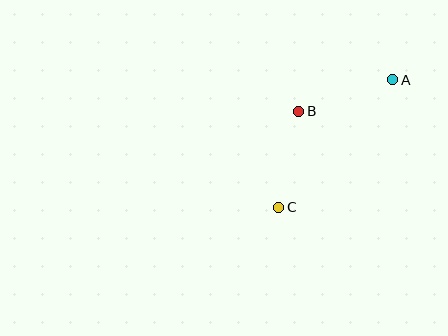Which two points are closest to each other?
Points B and C are closest to each other.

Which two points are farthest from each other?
Points A and C are farthest from each other.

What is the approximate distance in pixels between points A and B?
The distance between A and B is approximately 99 pixels.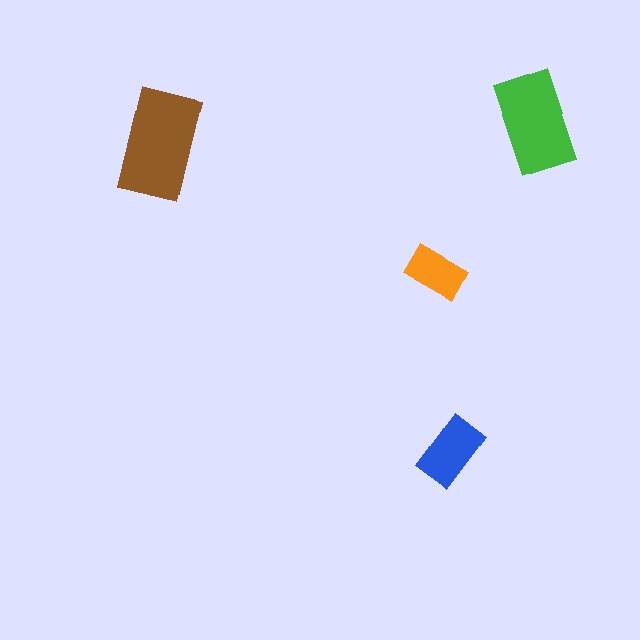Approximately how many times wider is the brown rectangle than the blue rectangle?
About 1.5 times wider.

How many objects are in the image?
There are 4 objects in the image.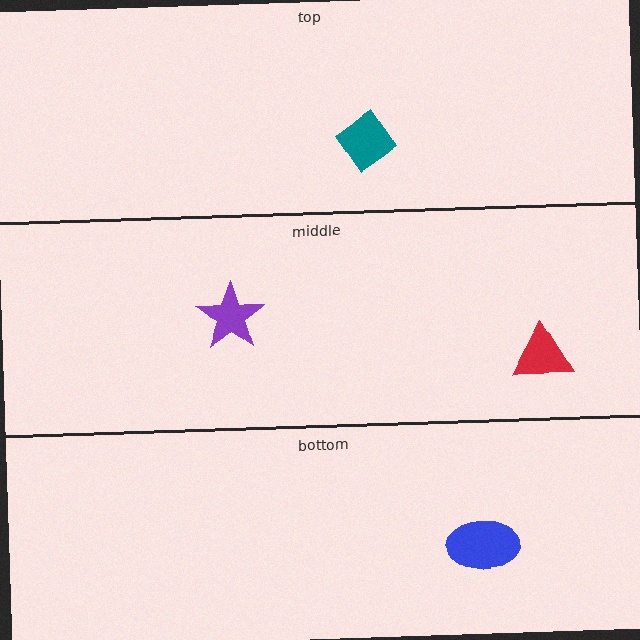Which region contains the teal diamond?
The top region.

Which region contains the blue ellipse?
The bottom region.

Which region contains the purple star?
The middle region.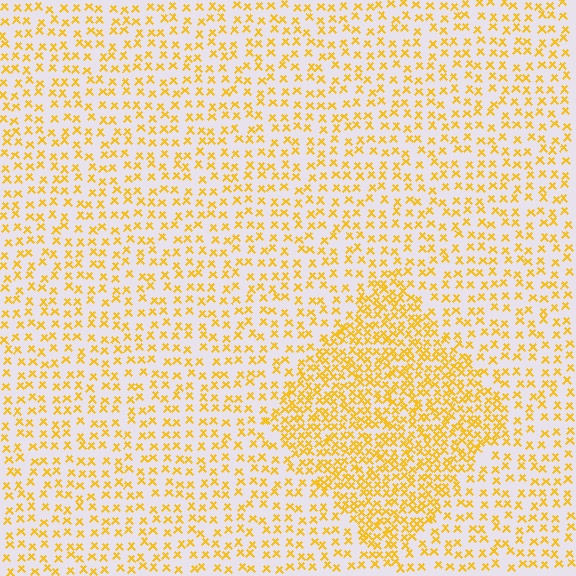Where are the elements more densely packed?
The elements are more densely packed inside the diamond boundary.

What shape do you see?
I see a diamond.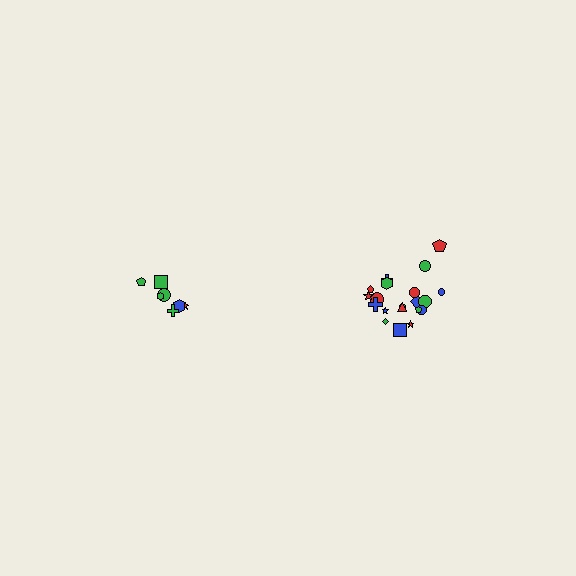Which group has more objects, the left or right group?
The right group.